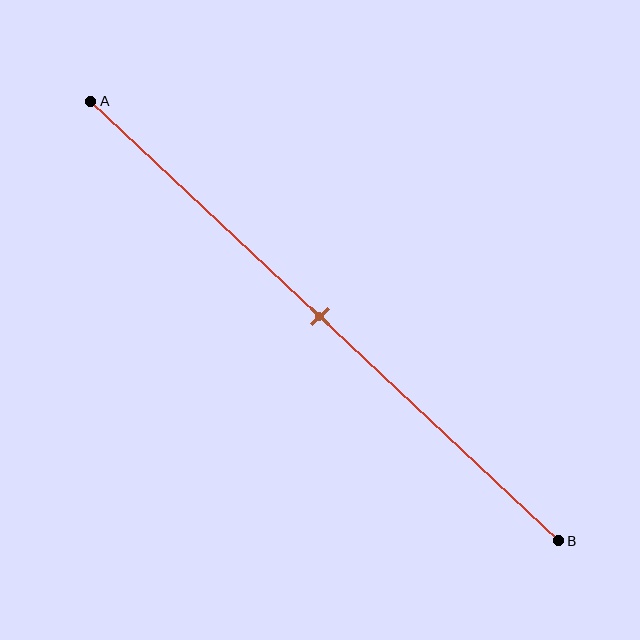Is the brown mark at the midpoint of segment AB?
Yes, the mark is approximately at the midpoint.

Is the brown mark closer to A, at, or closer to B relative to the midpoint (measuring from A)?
The brown mark is approximately at the midpoint of segment AB.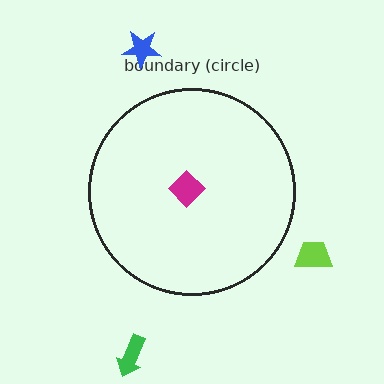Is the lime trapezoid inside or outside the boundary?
Outside.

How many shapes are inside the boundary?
1 inside, 3 outside.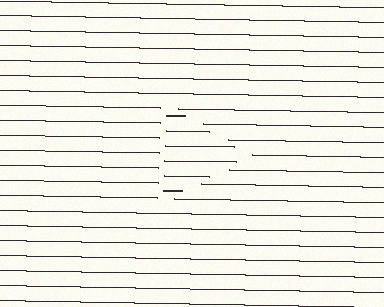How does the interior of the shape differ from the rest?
The interior of the shape contains the same grating, shifted by half a period — the contour is defined by the phase discontinuity where line-ends from the inner and outer gratings abut.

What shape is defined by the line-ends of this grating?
An illusory triangle. The interior of the shape contains the same grating, shifted by half a period — the contour is defined by the phase discontinuity where line-ends from the inner and outer gratings abut.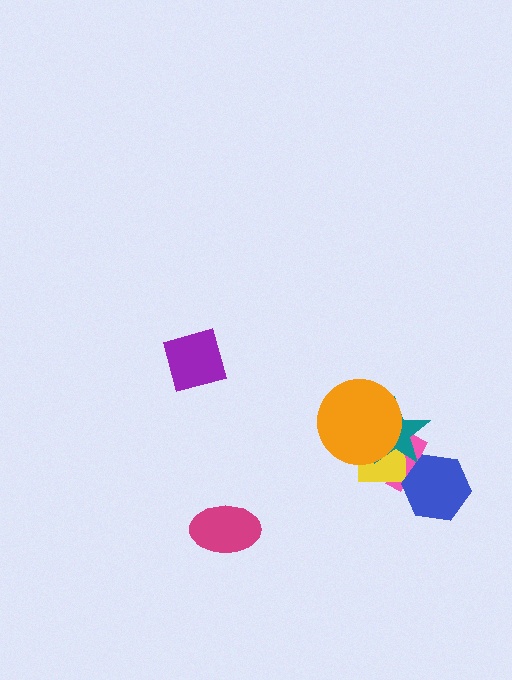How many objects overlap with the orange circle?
3 objects overlap with the orange circle.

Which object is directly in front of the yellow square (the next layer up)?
The teal star is directly in front of the yellow square.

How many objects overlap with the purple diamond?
0 objects overlap with the purple diamond.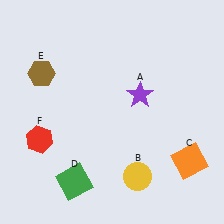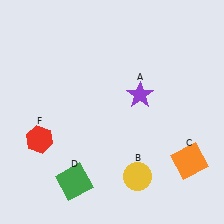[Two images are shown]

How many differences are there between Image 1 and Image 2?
There is 1 difference between the two images.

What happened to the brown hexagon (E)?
The brown hexagon (E) was removed in Image 2. It was in the top-left area of Image 1.